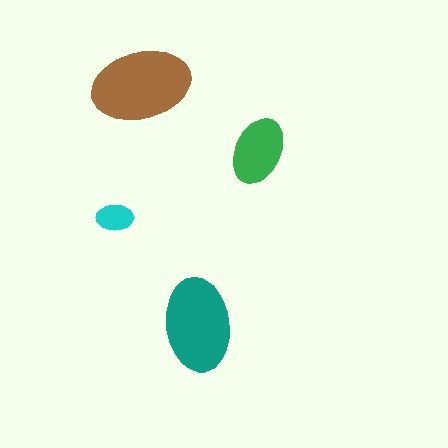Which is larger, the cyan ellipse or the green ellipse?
The green one.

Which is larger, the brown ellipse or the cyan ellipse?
The brown one.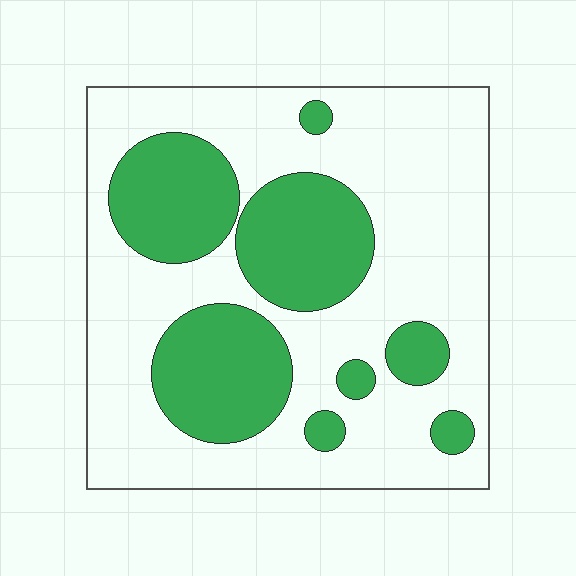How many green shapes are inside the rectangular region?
8.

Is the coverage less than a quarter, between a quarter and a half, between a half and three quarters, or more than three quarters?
Between a quarter and a half.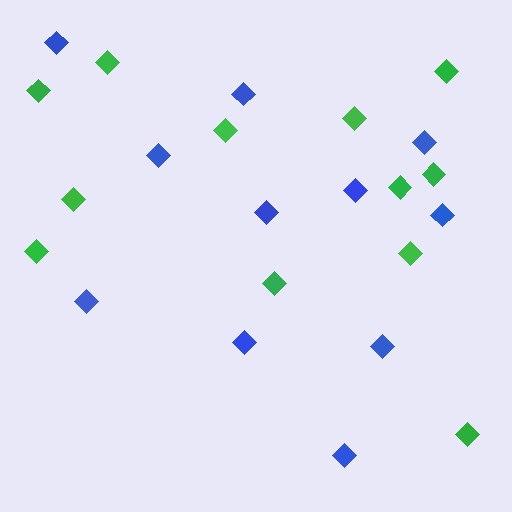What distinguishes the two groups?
There are 2 groups: one group of blue diamonds (11) and one group of green diamonds (12).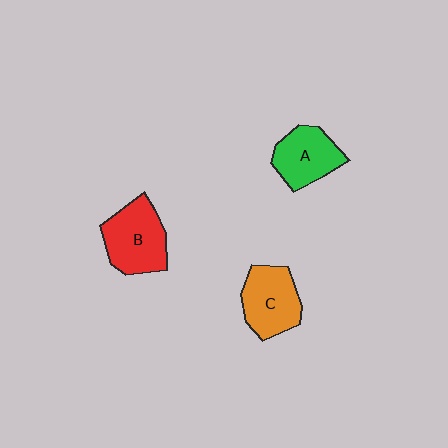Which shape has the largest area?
Shape B (red).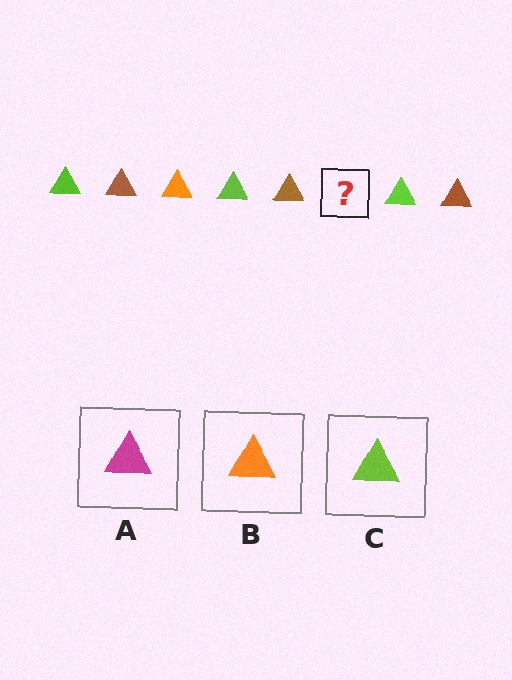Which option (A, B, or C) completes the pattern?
B.